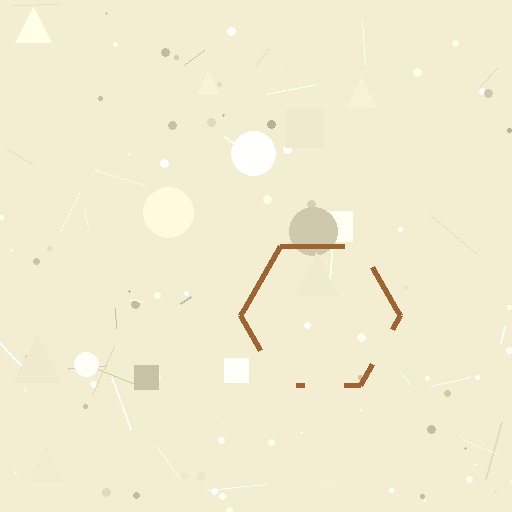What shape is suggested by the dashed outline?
The dashed outline suggests a hexagon.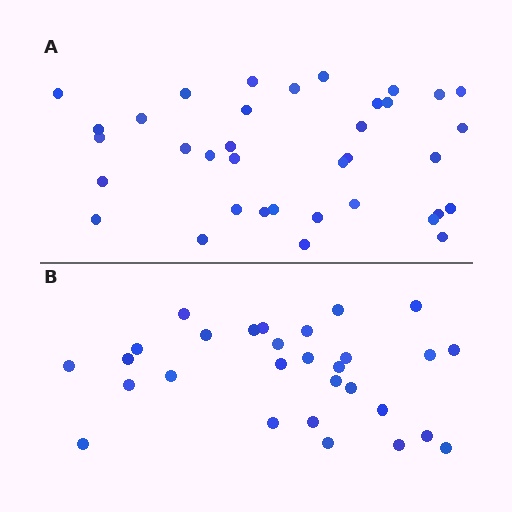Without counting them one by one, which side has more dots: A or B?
Region A (the top region) has more dots.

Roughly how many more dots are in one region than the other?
Region A has roughly 8 or so more dots than region B.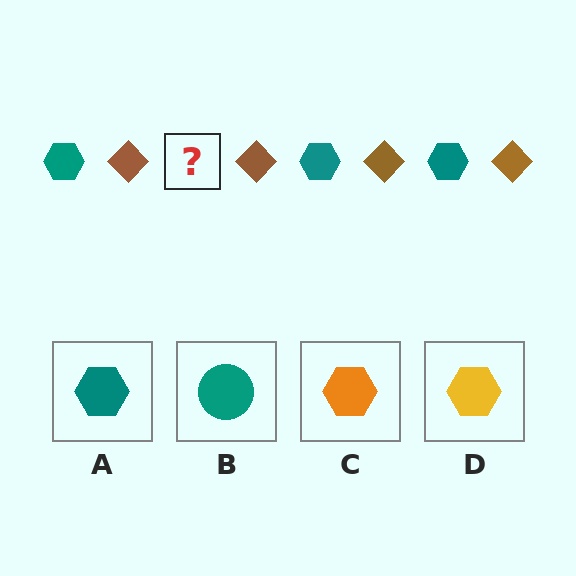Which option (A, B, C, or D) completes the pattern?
A.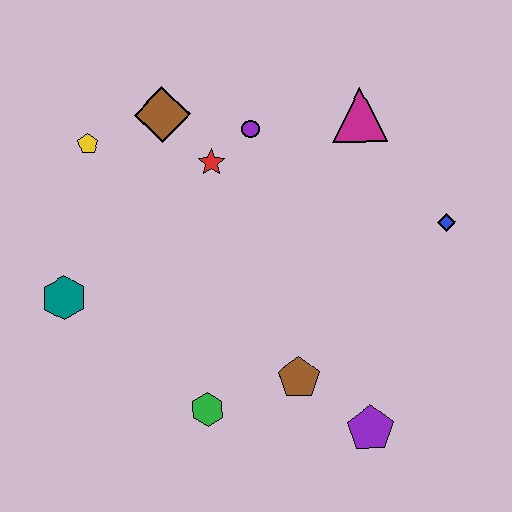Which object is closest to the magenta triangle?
The purple circle is closest to the magenta triangle.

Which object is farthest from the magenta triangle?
The teal hexagon is farthest from the magenta triangle.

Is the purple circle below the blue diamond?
No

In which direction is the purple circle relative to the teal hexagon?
The purple circle is to the right of the teal hexagon.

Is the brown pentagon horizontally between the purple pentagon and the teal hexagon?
Yes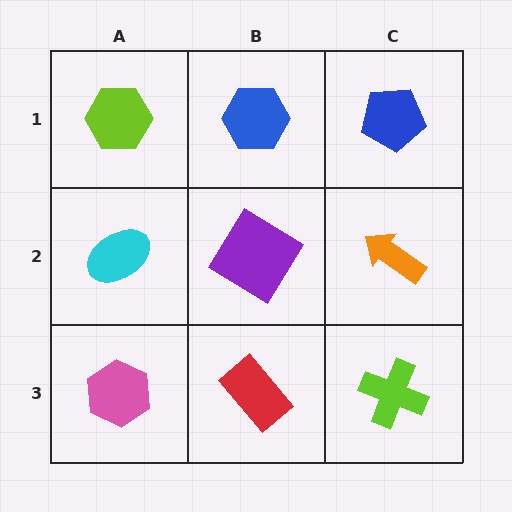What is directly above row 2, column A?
A lime hexagon.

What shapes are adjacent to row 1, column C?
An orange arrow (row 2, column C), a blue hexagon (row 1, column B).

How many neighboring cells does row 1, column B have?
3.